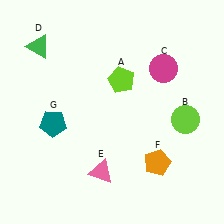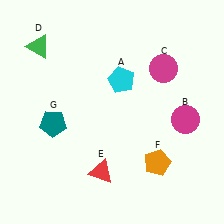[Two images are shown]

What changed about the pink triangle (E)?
In Image 1, E is pink. In Image 2, it changed to red.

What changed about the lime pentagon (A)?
In Image 1, A is lime. In Image 2, it changed to cyan.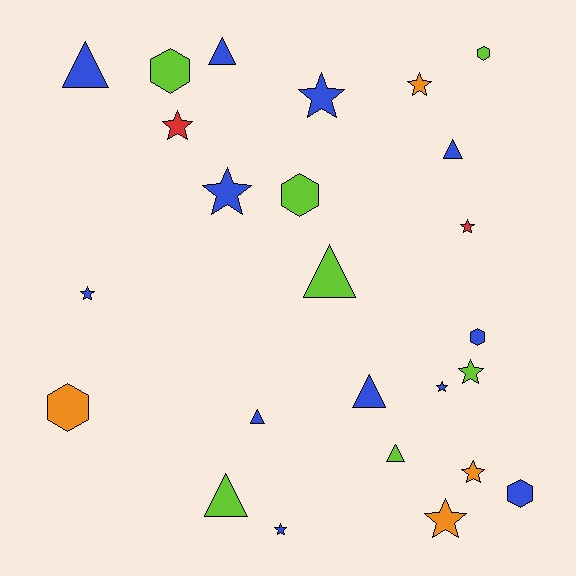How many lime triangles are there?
There are 3 lime triangles.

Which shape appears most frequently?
Star, with 11 objects.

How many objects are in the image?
There are 25 objects.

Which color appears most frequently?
Blue, with 12 objects.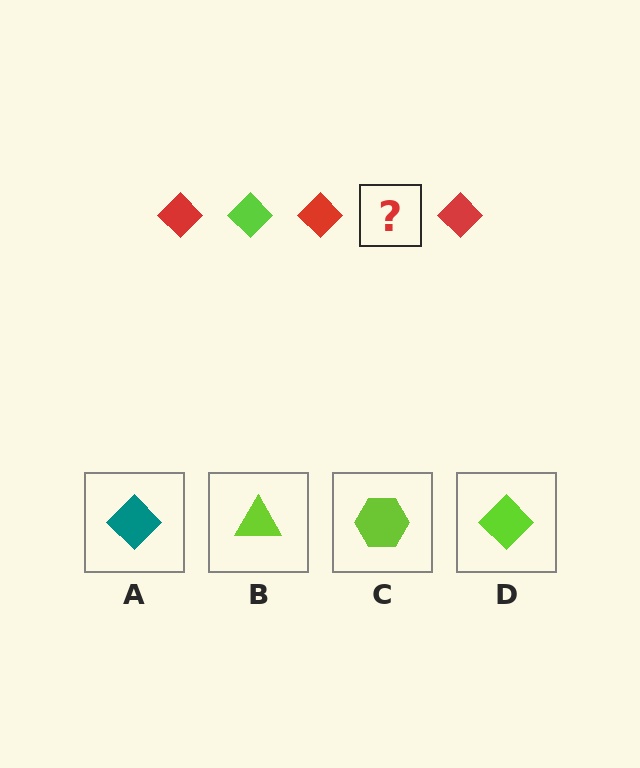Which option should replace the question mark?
Option D.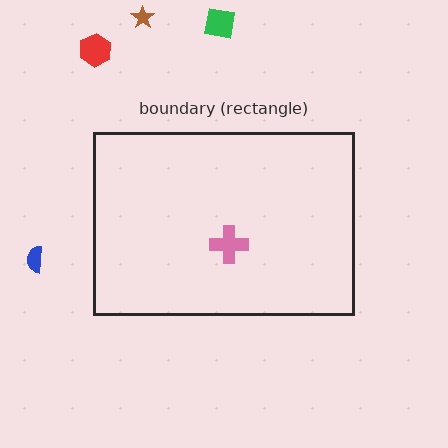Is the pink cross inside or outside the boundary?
Inside.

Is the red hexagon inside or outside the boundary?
Outside.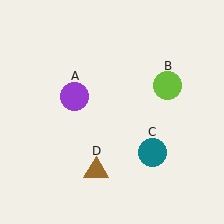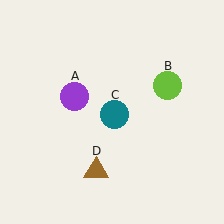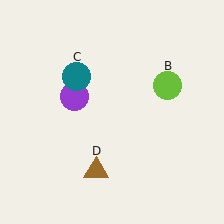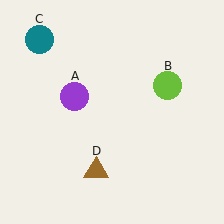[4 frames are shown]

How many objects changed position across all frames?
1 object changed position: teal circle (object C).